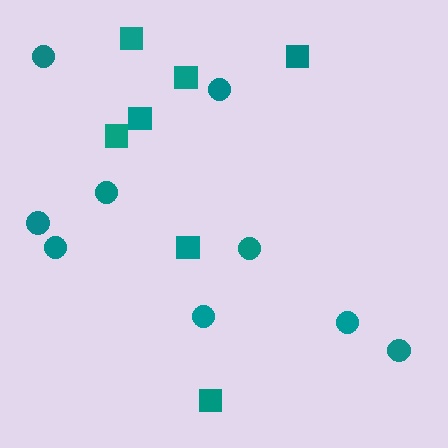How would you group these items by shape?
There are 2 groups: one group of squares (7) and one group of circles (9).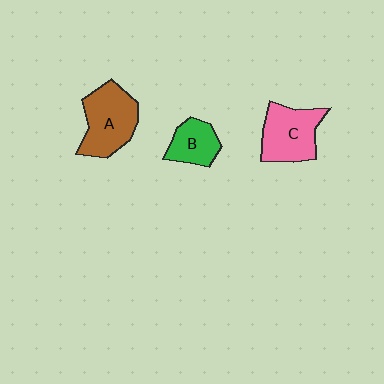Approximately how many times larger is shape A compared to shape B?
Approximately 1.7 times.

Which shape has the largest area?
Shape A (brown).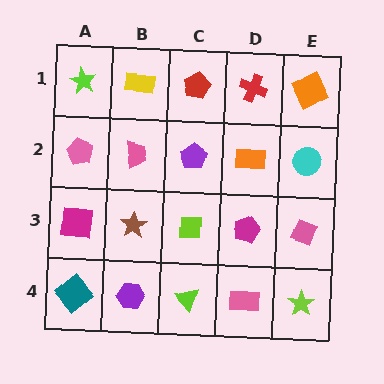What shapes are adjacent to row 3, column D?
An orange rectangle (row 2, column D), a pink rectangle (row 4, column D), a lime square (row 3, column C), a pink diamond (row 3, column E).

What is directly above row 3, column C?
A purple pentagon.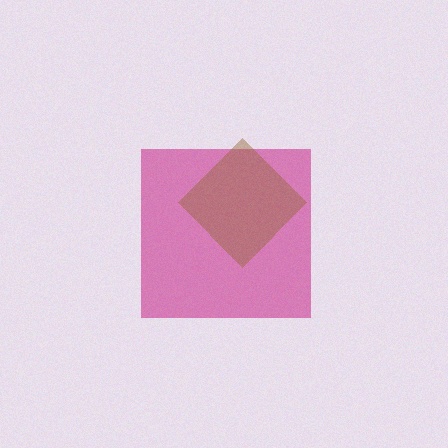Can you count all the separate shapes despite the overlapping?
Yes, there are 2 separate shapes.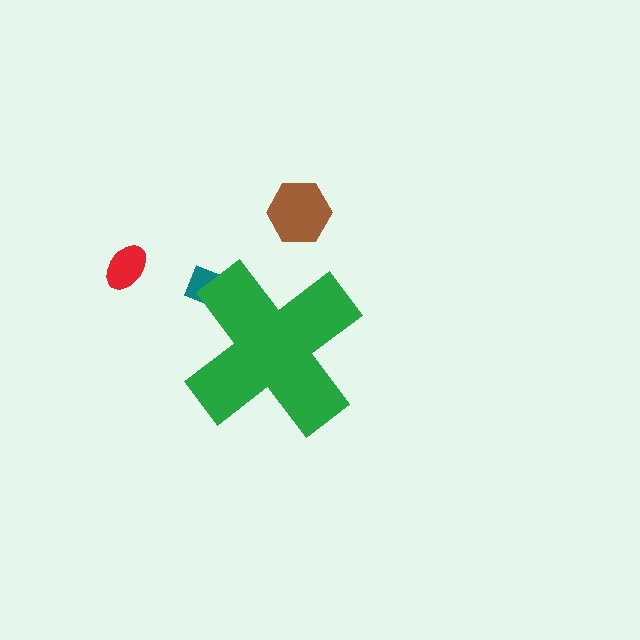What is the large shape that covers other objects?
A green cross.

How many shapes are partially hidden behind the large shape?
1 shape is partially hidden.